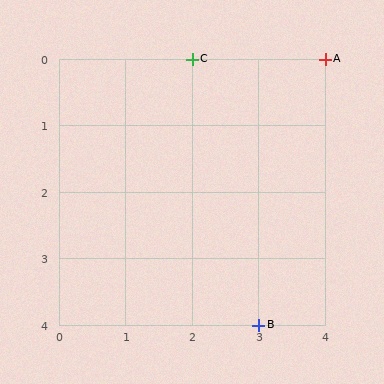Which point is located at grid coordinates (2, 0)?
Point C is at (2, 0).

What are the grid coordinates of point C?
Point C is at grid coordinates (2, 0).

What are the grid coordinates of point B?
Point B is at grid coordinates (3, 4).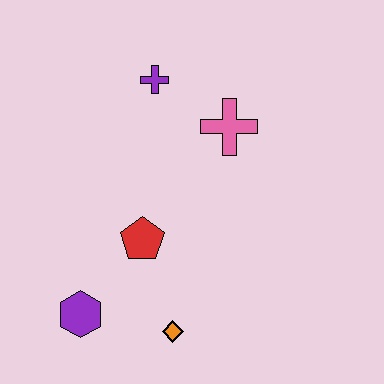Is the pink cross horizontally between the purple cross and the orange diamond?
No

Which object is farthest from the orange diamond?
The purple cross is farthest from the orange diamond.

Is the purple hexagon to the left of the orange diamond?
Yes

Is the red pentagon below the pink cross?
Yes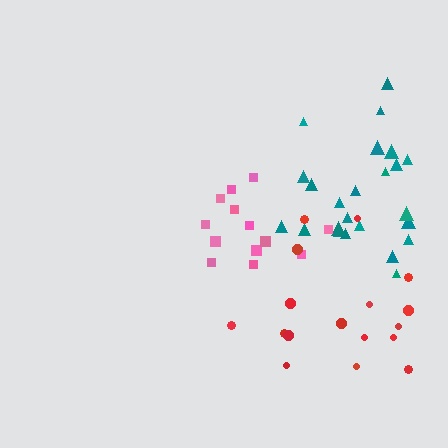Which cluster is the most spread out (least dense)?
Red.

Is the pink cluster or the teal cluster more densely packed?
Pink.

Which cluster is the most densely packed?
Pink.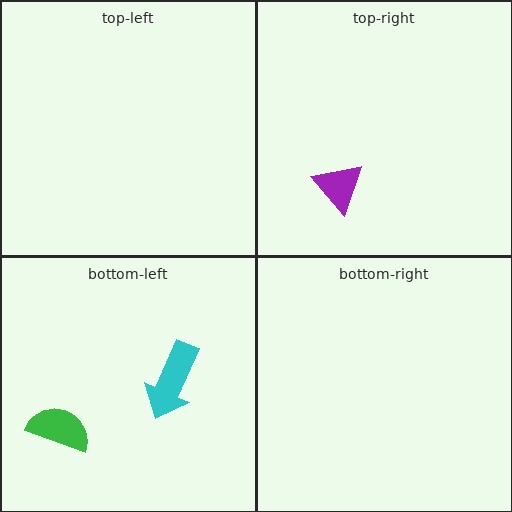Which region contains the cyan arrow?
The bottom-left region.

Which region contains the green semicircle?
The bottom-left region.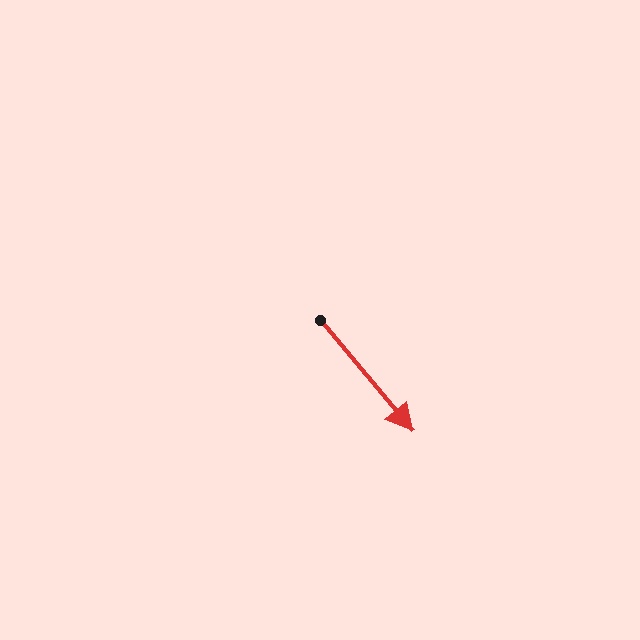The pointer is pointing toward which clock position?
Roughly 5 o'clock.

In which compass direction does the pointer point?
Southeast.